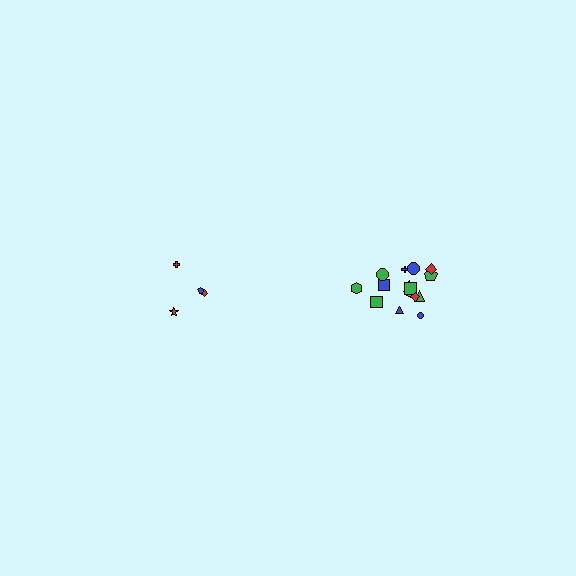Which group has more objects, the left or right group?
The right group.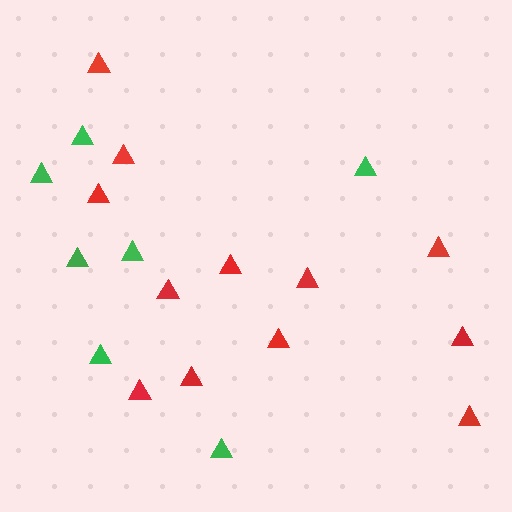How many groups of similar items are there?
There are 2 groups: one group of red triangles (12) and one group of green triangles (7).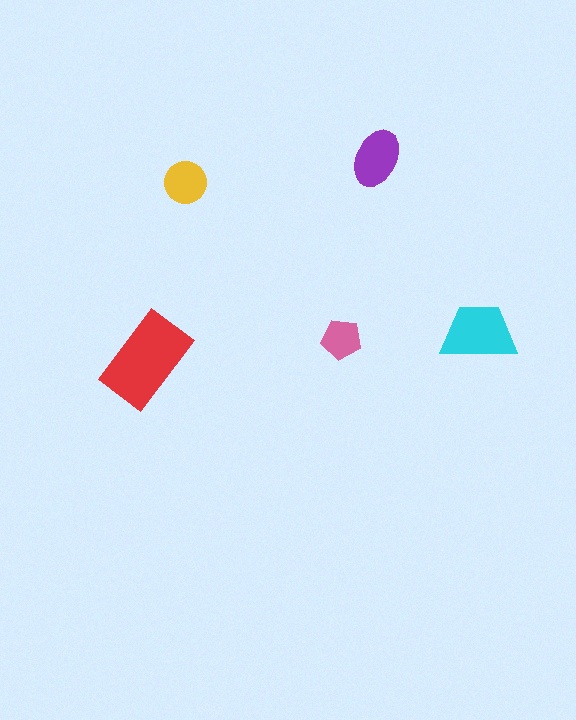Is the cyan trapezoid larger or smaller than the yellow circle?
Larger.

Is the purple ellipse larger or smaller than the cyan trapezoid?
Smaller.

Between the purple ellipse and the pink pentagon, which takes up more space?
The purple ellipse.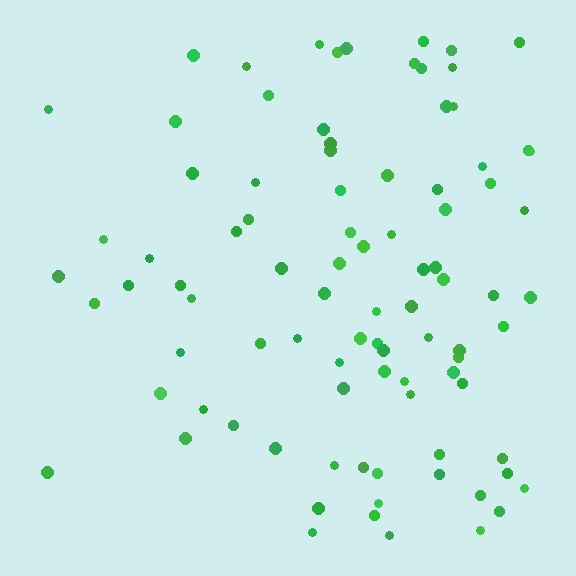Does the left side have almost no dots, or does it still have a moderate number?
Still a moderate number, just noticeably fewer than the right.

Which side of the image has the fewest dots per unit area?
The left.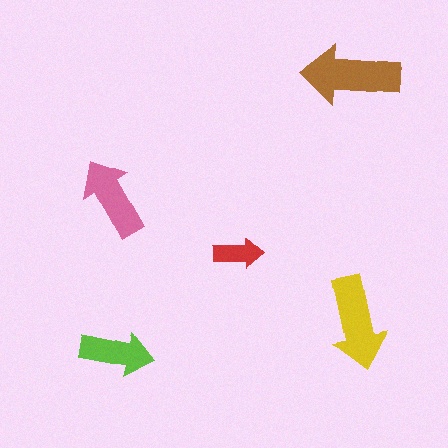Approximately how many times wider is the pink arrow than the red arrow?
About 1.5 times wider.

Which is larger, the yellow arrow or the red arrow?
The yellow one.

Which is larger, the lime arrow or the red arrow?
The lime one.